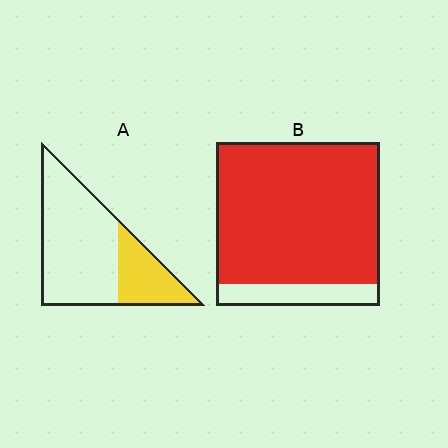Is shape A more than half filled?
No.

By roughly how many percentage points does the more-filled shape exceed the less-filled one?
By roughly 60 percentage points (B over A).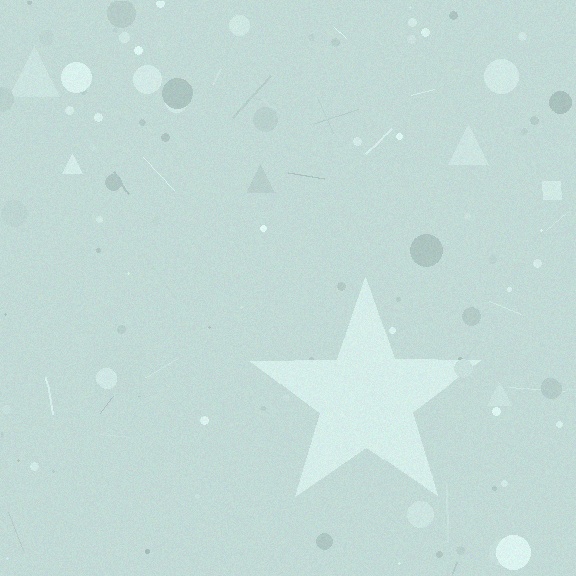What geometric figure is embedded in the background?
A star is embedded in the background.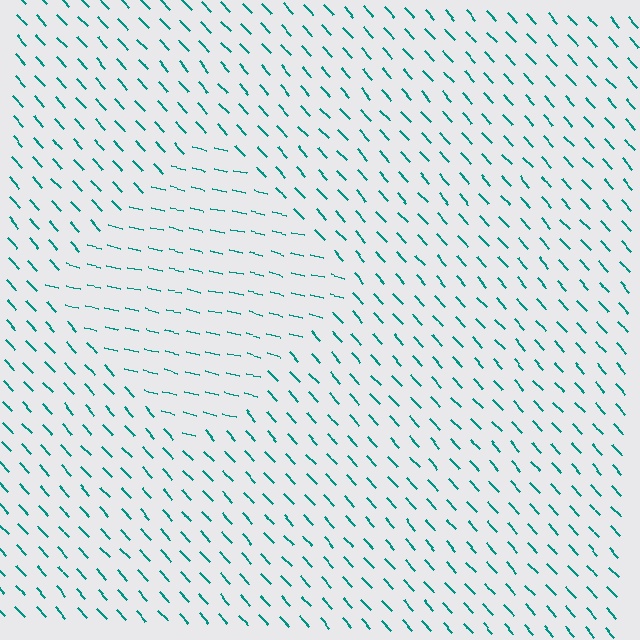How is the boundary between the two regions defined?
The boundary is defined purely by a change in line orientation (approximately 34 degrees difference). All lines are the same color and thickness.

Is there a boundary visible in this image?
Yes, there is a texture boundary formed by a change in line orientation.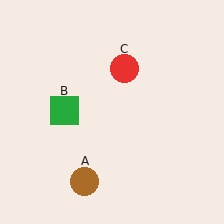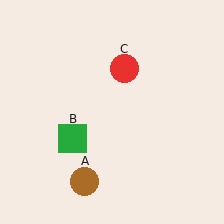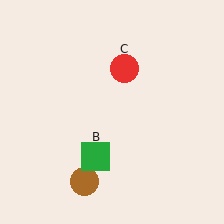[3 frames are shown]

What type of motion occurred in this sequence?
The green square (object B) rotated counterclockwise around the center of the scene.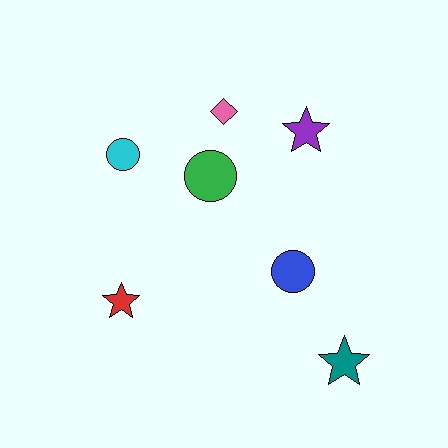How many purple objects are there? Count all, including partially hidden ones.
There is 1 purple object.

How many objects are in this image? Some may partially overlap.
There are 7 objects.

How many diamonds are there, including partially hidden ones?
There is 1 diamond.